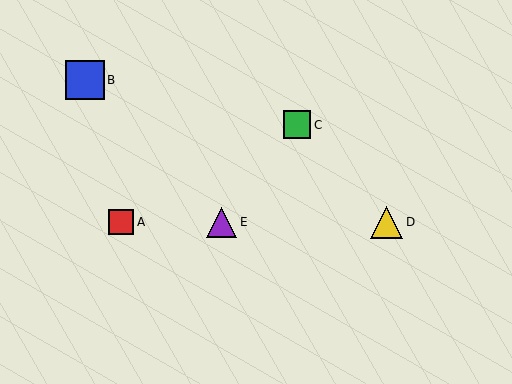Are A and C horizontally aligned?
No, A is at y≈222 and C is at y≈125.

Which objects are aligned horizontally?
Objects A, D, E are aligned horizontally.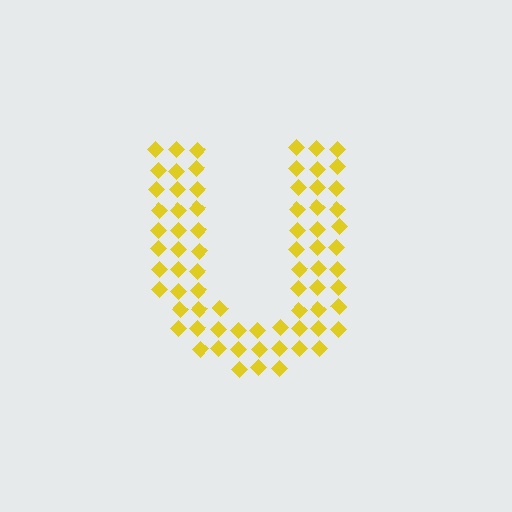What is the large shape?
The large shape is the letter U.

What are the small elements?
The small elements are diamonds.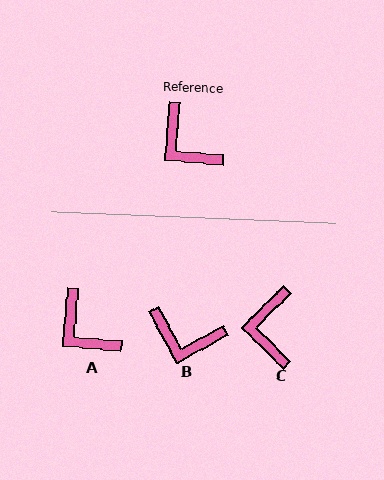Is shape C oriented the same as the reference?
No, it is off by about 41 degrees.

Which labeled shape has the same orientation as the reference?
A.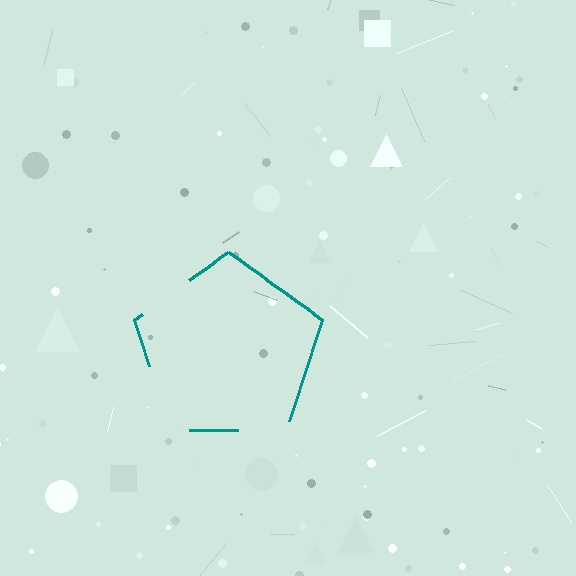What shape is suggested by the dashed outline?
The dashed outline suggests a pentagon.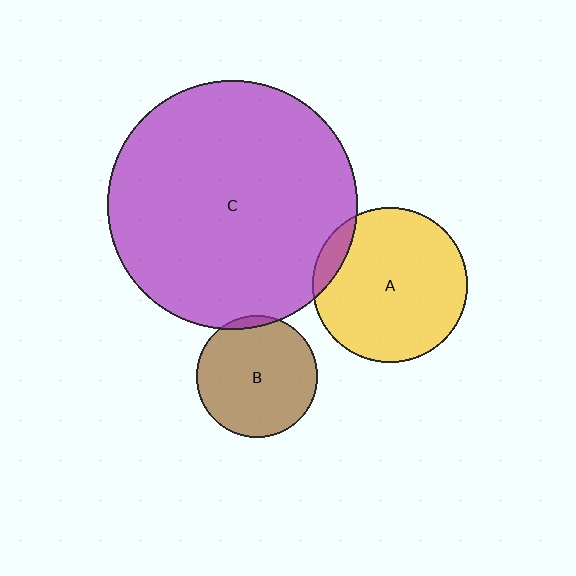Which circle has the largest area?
Circle C (purple).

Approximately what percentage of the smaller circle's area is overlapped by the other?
Approximately 10%.